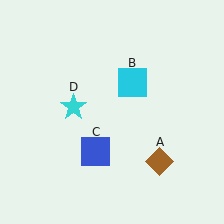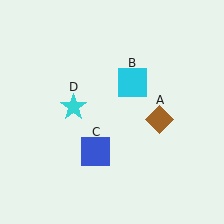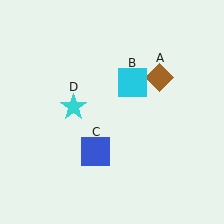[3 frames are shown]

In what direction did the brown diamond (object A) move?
The brown diamond (object A) moved up.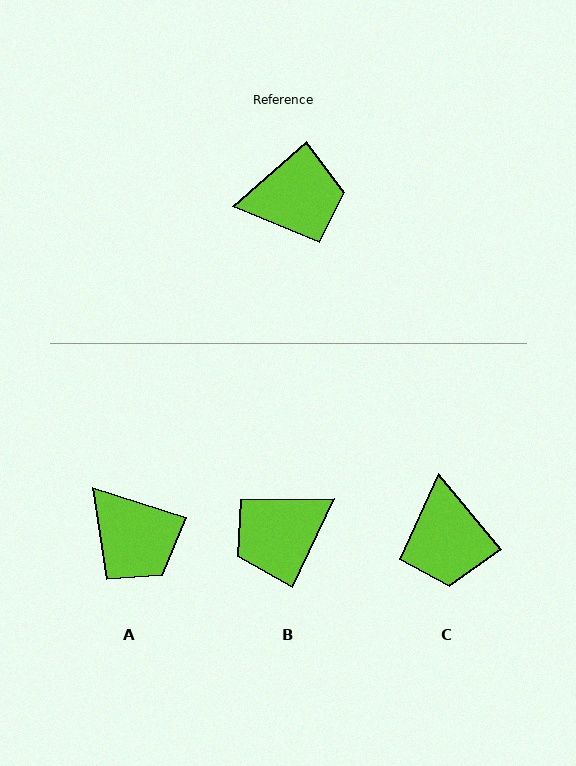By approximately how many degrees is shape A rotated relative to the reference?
Approximately 59 degrees clockwise.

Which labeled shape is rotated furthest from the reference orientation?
B, about 156 degrees away.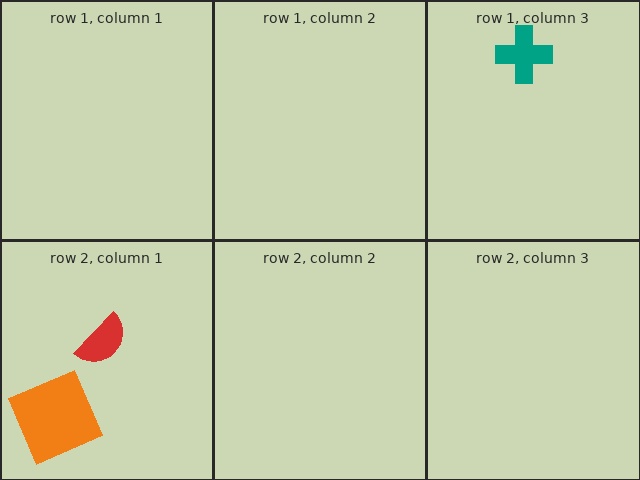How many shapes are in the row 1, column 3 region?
1.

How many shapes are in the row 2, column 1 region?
2.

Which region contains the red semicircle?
The row 2, column 1 region.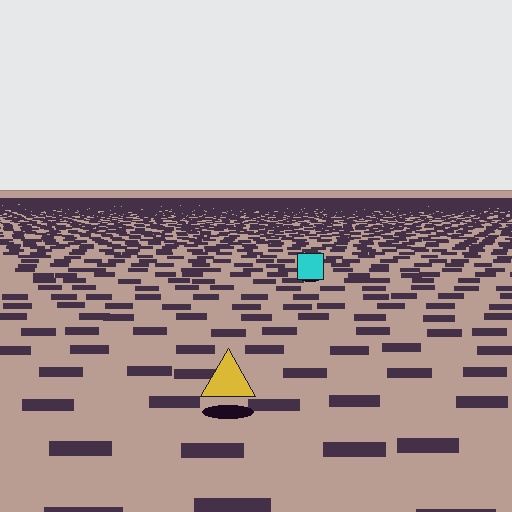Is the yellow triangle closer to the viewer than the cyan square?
Yes. The yellow triangle is closer — you can tell from the texture gradient: the ground texture is coarser near it.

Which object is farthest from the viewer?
The cyan square is farthest from the viewer. It appears smaller and the ground texture around it is denser.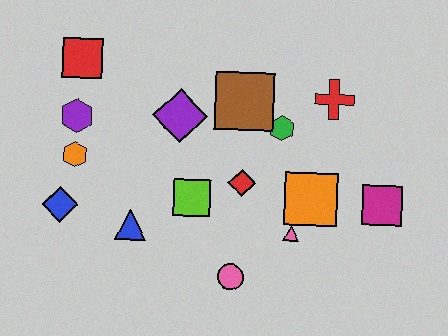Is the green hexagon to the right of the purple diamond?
Yes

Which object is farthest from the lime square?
The magenta square is farthest from the lime square.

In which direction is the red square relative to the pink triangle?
The red square is to the left of the pink triangle.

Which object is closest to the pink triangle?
The orange square is closest to the pink triangle.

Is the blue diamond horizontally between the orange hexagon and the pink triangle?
No